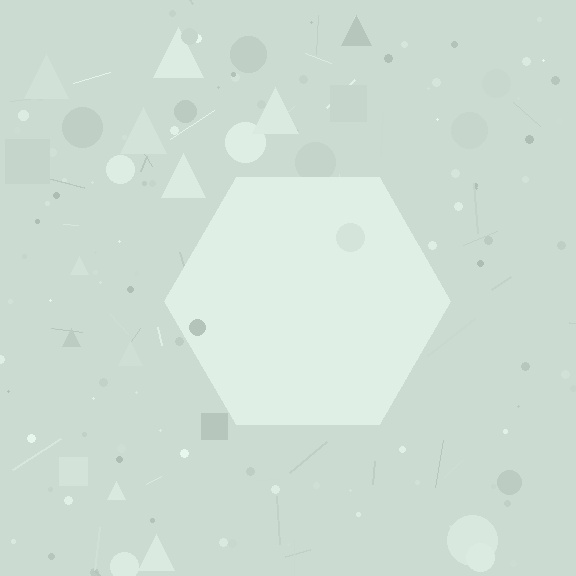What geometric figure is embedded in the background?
A hexagon is embedded in the background.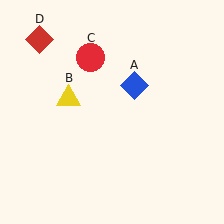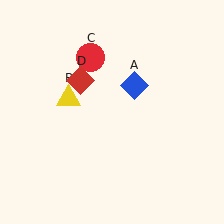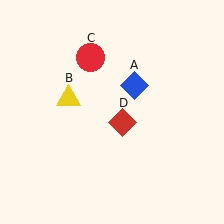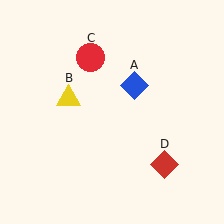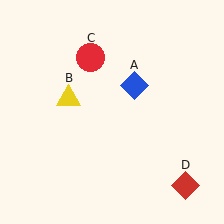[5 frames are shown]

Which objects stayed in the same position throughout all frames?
Blue diamond (object A) and yellow triangle (object B) and red circle (object C) remained stationary.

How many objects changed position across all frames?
1 object changed position: red diamond (object D).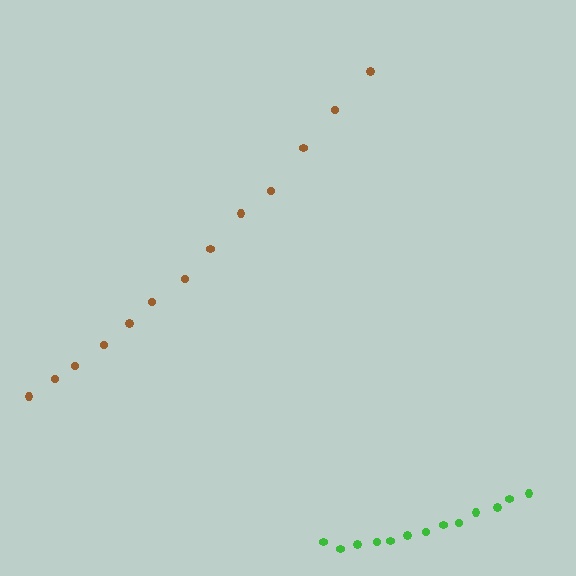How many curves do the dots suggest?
There are 2 distinct paths.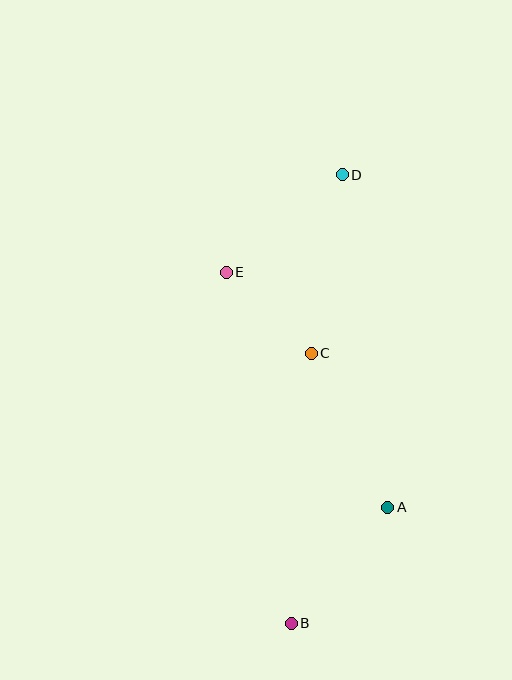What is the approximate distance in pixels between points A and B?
The distance between A and B is approximately 151 pixels.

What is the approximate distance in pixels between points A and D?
The distance between A and D is approximately 336 pixels.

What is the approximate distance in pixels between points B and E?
The distance between B and E is approximately 357 pixels.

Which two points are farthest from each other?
Points B and D are farthest from each other.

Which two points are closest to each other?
Points C and E are closest to each other.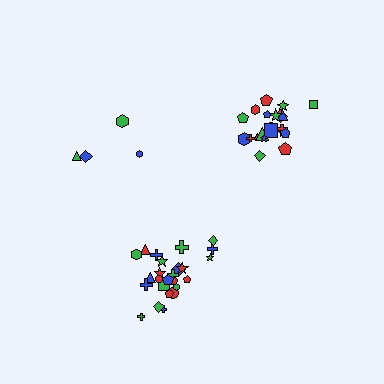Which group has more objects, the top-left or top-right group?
The top-right group.